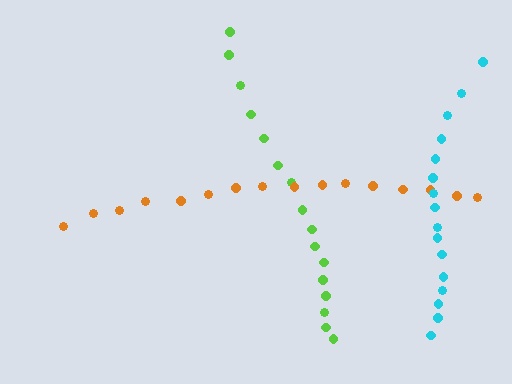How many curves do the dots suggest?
There are 3 distinct paths.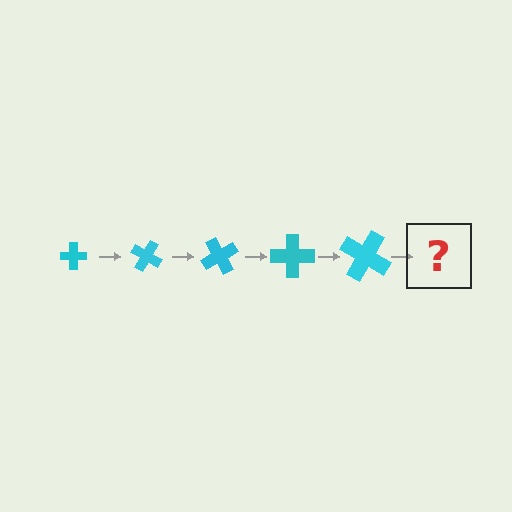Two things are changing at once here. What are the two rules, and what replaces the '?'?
The two rules are that the cross grows larger each step and it rotates 30 degrees each step. The '?' should be a cross, larger than the previous one and rotated 150 degrees from the start.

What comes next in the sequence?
The next element should be a cross, larger than the previous one and rotated 150 degrees from the start.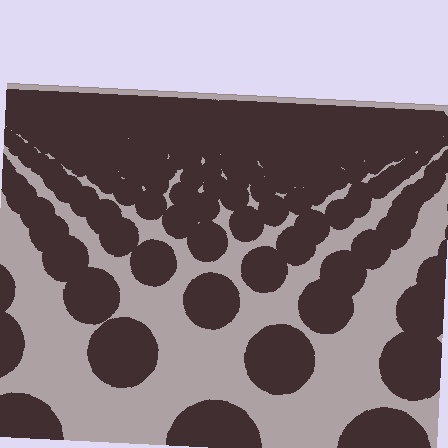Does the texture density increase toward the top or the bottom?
Density increases toward the top.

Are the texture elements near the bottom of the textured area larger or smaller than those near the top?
Larger. Near the bottom, elements are closer to the viewer and appear at a bigger on-screen size.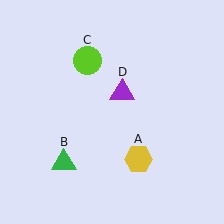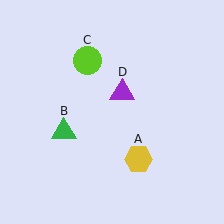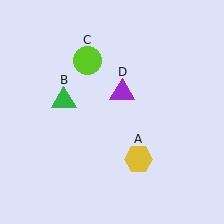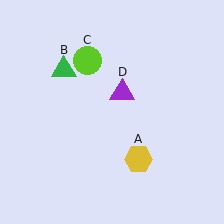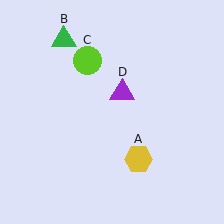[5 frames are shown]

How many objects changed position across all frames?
1 object changed position: green triangle (object B).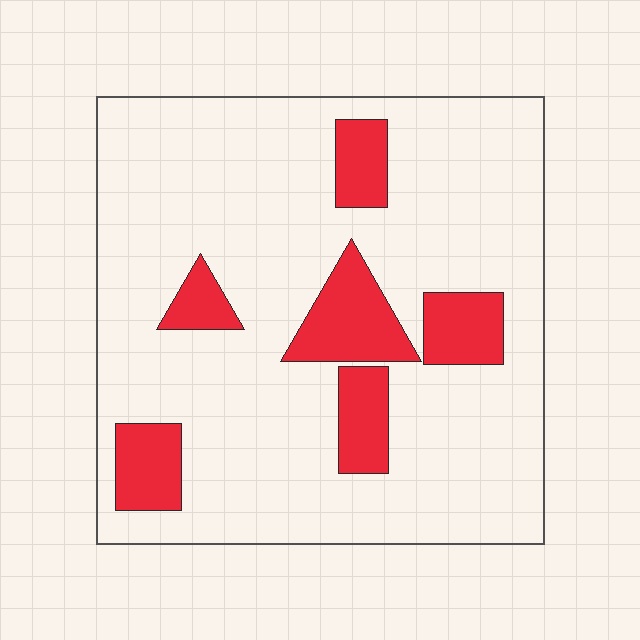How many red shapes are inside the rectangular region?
6.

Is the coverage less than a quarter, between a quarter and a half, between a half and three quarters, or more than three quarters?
Less than a quarter.